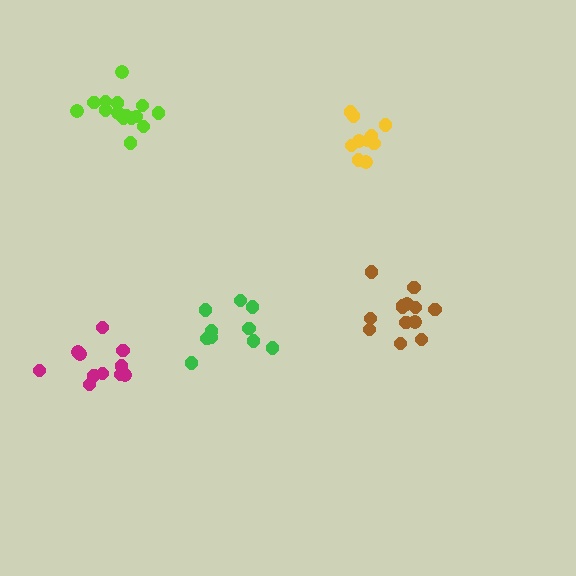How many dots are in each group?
Group 1: 13 dots, Group 2: 15 dots, Group 3: 10 dots, Group 4: 11 dots, Group 5: 10 dots (59 total).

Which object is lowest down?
The magenta cluster is bottommost.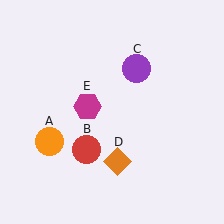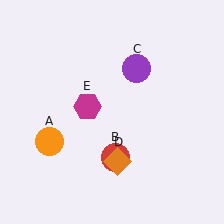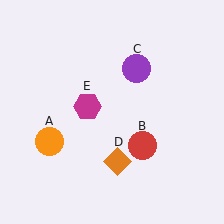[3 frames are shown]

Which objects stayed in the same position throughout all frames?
Orange circle (object A) and purple circle (object C) and orange diamond (object D) and magenta hexagon (object E) remained stationary.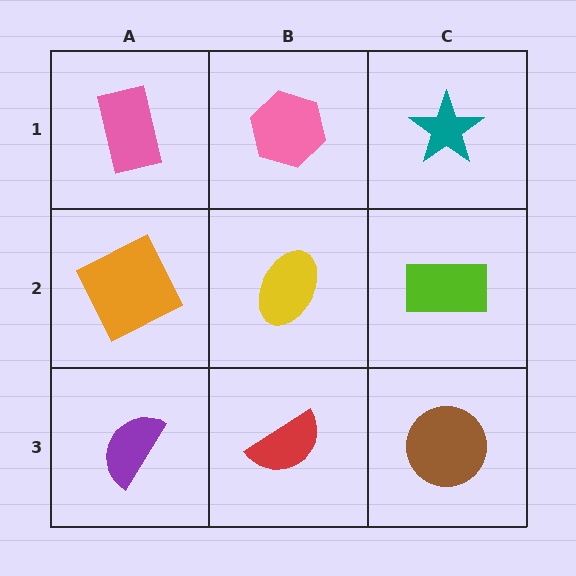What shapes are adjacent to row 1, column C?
A lime rectangle (row 2, column C), a pink hexagon (row 1, column B).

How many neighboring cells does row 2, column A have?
3.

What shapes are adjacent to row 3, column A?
An orange square (row 2, column A), a red semicircle (row 3, column B).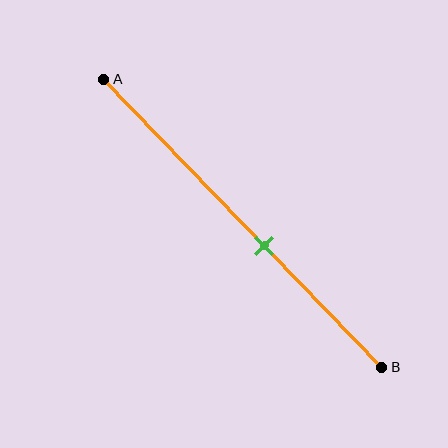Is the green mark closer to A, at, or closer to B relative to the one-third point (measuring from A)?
The green mark is closer to point B than the one-third point of segment AB.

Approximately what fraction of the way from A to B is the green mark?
The green mark is approximately 60% of the way from A to B.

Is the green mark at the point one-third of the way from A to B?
No, the mark is at about 60% from A, not at the 33% one-third point.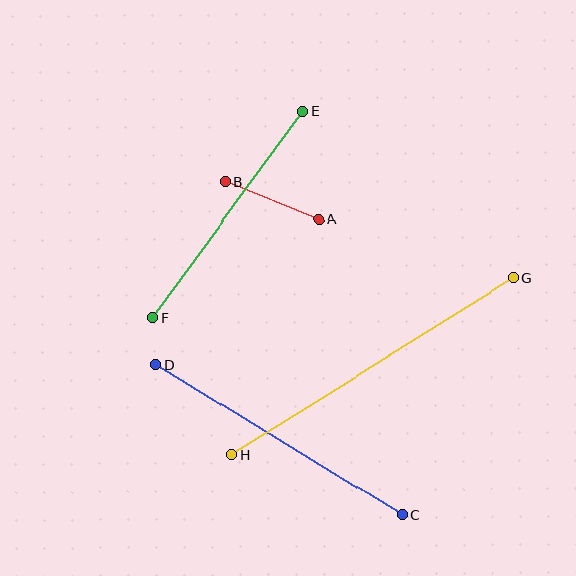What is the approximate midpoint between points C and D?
The midpoint is at approximately (279, 440) pixels.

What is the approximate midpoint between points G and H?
The midpoint is at approximately (373, 367) pixels.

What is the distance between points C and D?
The distance is approximately 289 pixels.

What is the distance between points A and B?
The distance is approximately 100 pixels.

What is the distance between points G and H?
The distance is approximately 332 pixels.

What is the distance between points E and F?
The distance is approximately 255 pixels.